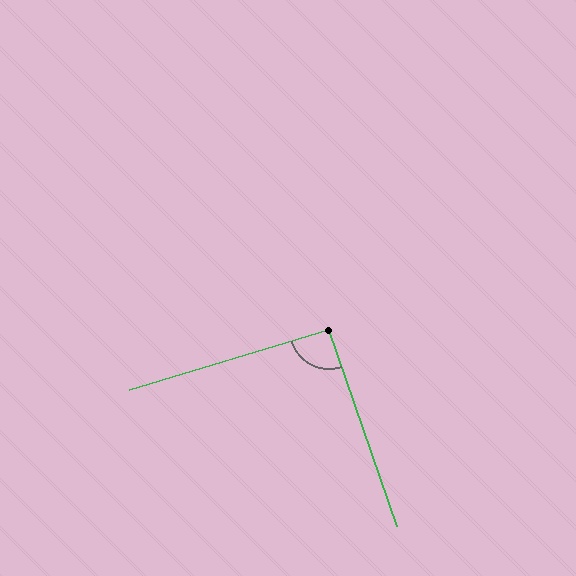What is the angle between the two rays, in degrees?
Approximately 92 degrees.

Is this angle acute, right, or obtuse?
It is approximately a right angle.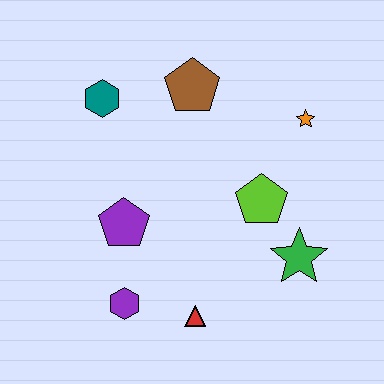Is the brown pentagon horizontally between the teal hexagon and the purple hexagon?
No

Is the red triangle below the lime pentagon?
Yes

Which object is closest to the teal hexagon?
The brown pentagon is closest to the teal hexagon.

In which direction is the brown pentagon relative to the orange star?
The brown pentagon is to the left of the orange star.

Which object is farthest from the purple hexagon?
The orange star is farthest from the purple hexagon.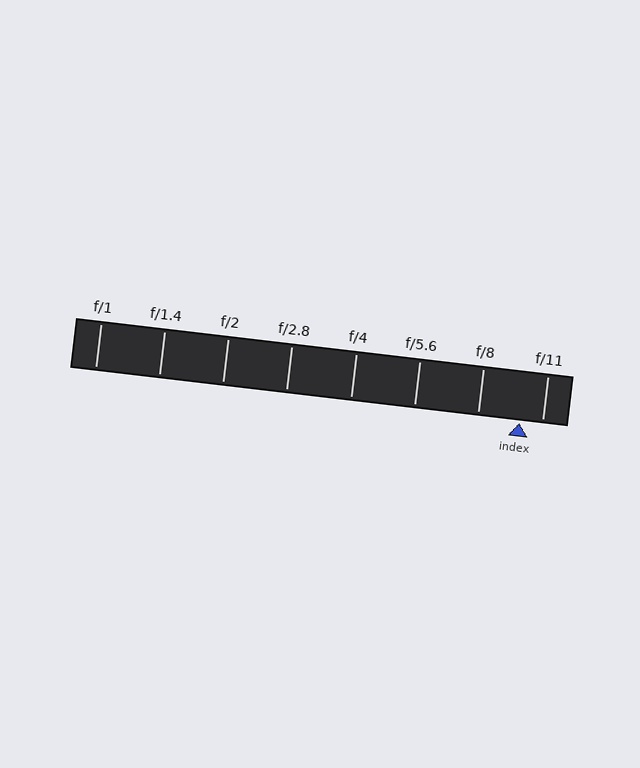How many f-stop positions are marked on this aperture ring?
There are 8 f-stop positions marked.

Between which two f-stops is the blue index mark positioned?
The index mark is between f/8 and f/11.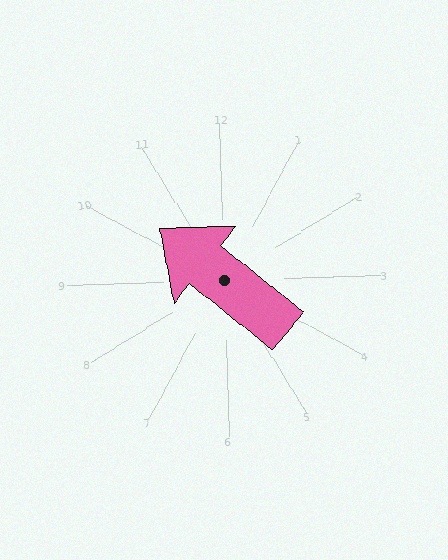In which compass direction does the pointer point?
Northwest.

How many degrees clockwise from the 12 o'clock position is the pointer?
Approximately 310 degrees.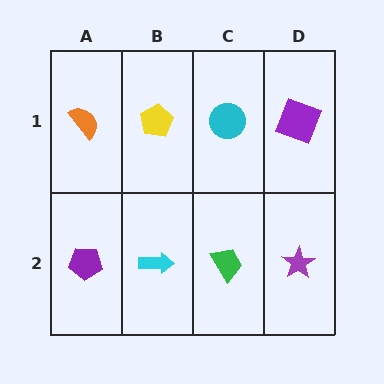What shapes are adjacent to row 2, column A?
An orange semicircle (row 1, column A), a cyan arrow (row 2, column B).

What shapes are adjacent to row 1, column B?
A cyan arrow (row 2, column B), an orange semicircle (row 1, column A), a cyan circle (row 1, column C).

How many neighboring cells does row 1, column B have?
3.